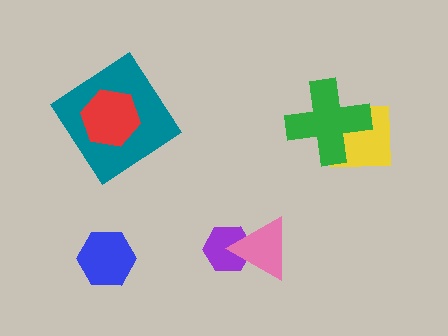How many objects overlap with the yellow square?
1 object overlaps with the yellow square.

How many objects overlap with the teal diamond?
1 object overlaps with the teal diamond.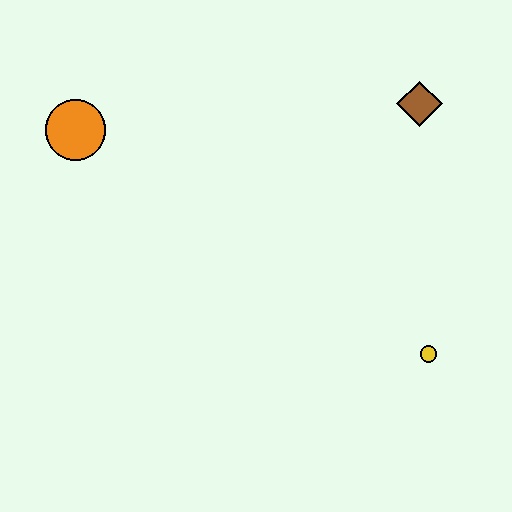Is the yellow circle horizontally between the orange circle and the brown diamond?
No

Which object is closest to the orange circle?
The brown diamond is closest to the orange circle.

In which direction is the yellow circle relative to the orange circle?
The yellow circle is to the right of the orange circle.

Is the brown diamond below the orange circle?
No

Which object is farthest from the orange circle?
The yellow circle is farthest from the orange circle.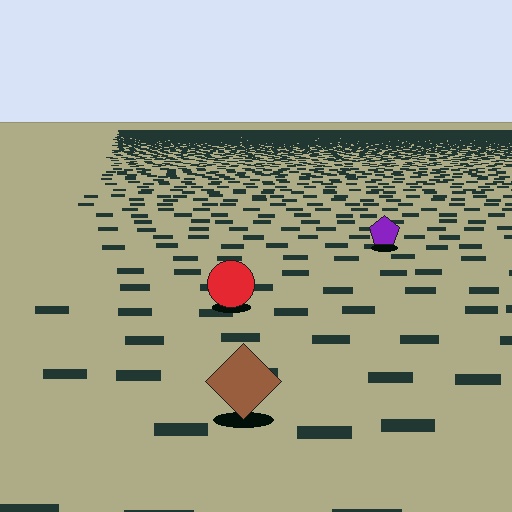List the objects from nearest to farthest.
From nearest to farthest: the brown diamond, the red circle, the purple pentagon.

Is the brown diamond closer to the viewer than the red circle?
Yes. The brown diamond is closer — you can tell from the texture gradient: the ground texture is coarser near it.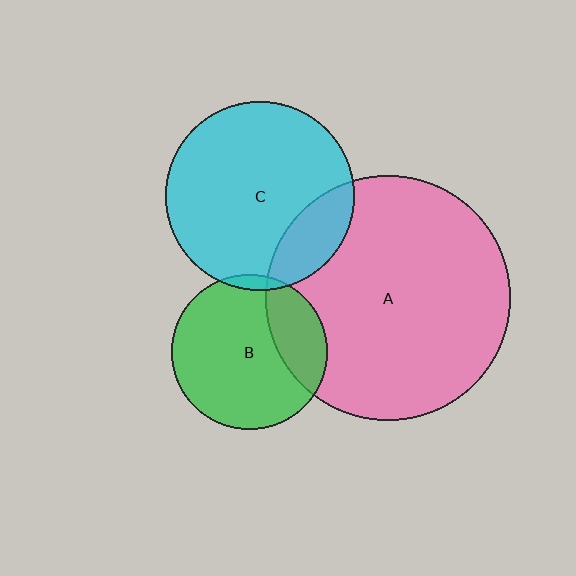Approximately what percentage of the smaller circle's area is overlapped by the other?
Approximately 5%.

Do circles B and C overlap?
Yes.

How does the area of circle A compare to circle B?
Approximately 2.5 times.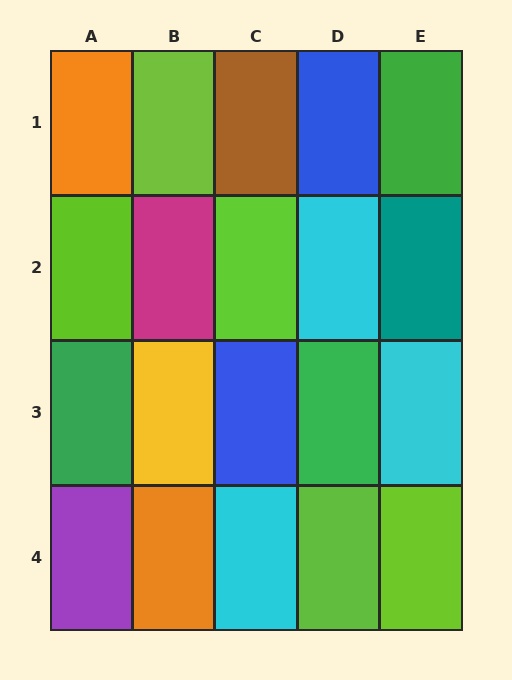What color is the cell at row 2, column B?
Magenta.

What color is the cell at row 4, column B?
Orange.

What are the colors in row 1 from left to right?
Orange, lime, brown, blue, green.